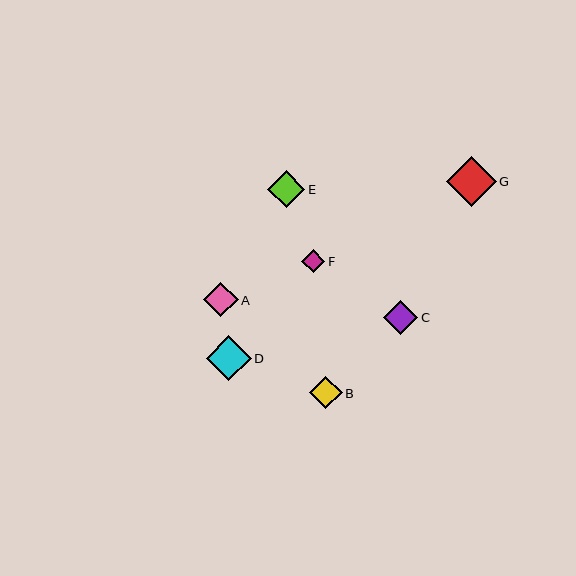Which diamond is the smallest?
Diamond F is the smallest with a size of approximately 23 pixels.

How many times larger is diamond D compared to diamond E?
Diamond D is approximately 1.2 times the size of diamond E.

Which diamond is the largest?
Diamond G is the largest with a size of approximately 50 pixels.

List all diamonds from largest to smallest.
From largest to smallest: G, D, E, A, C, B, F.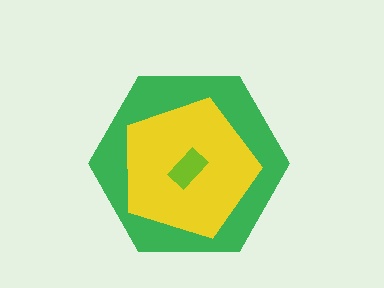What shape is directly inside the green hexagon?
The yellow pentagon.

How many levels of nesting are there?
3.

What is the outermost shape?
The green hexagon.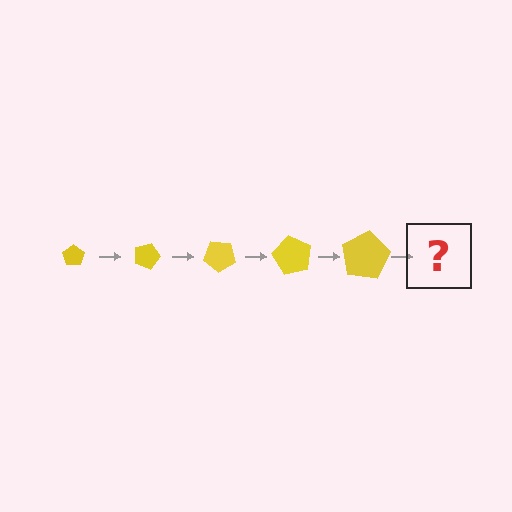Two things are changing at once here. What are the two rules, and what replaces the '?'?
The two rules are that the pentagon grows larger each step and it rotates 20 degrees each step. The '?' should be a pentagon, larger than the previous one and rotated 100 degrees from the start.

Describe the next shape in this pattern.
It should be a pentagon, larger than the previous one and rotated 100 degrees from the start.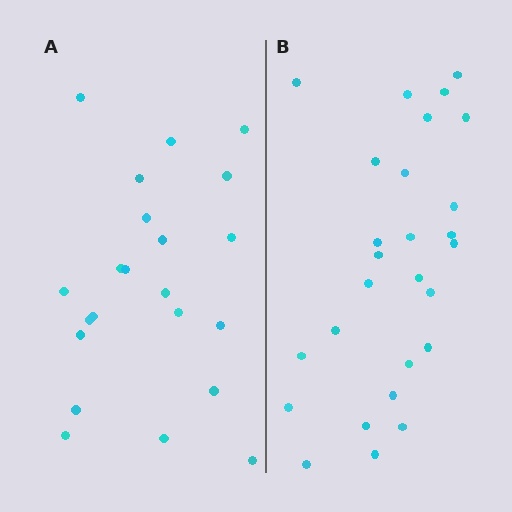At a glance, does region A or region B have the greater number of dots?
Region B (the right region) has more dots.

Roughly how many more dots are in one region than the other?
Region B has about 5 more dots than region A.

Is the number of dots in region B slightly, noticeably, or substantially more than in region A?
Region B has only slightly more — the two regions are fairly close. The ratio is roughly 1.2 to 1.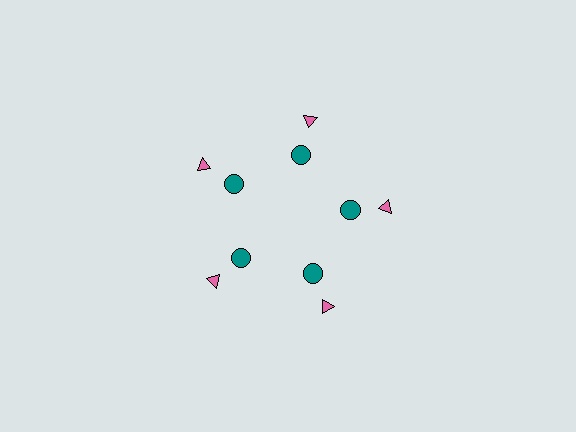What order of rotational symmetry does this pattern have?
This pattern has 5-fold rotational symmetry.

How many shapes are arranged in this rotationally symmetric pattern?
There are 10 shapes, arranged in 5 groups of 2.